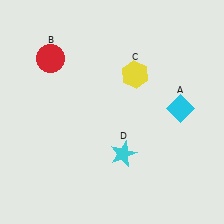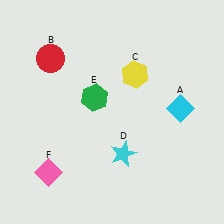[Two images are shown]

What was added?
A green hexagon (E), a pink diamond (F) were added in Image 2.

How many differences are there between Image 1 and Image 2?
There are 2 differences between the two images.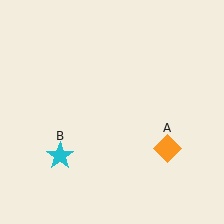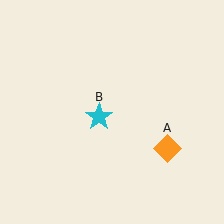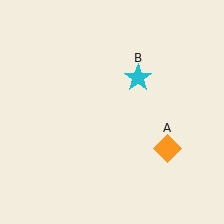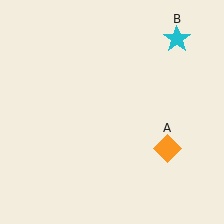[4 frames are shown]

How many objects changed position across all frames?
1 object changed position: cyan star (object B).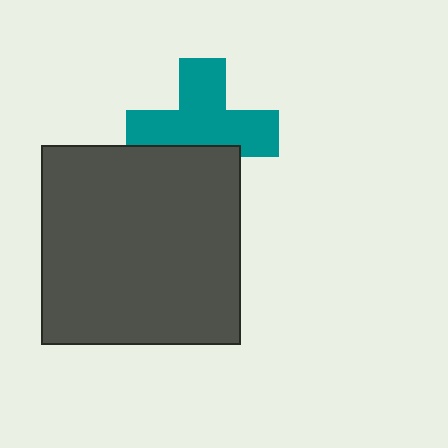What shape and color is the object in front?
The object in front is a dark gray square.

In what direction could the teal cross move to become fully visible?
The teal cross could move up. That would shift it out from behind the dark gray square entirely.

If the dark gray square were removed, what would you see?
You would see the complete teal cross.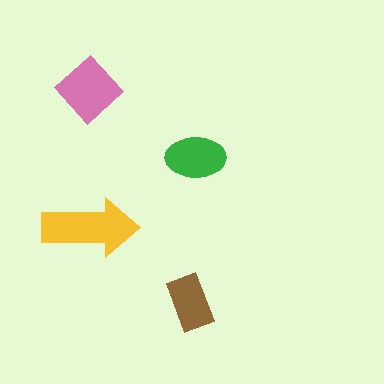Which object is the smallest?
The brown rectangle.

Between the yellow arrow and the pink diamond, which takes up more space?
The yellow arrow.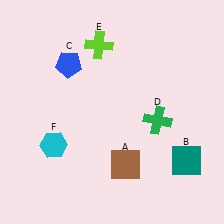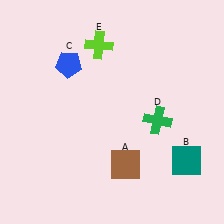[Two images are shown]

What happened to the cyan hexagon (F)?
The cyan hexagon (F) was removed in Image 2. It was in the bottom-left area of Image 1.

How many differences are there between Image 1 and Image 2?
There is 1 difference between the two images.